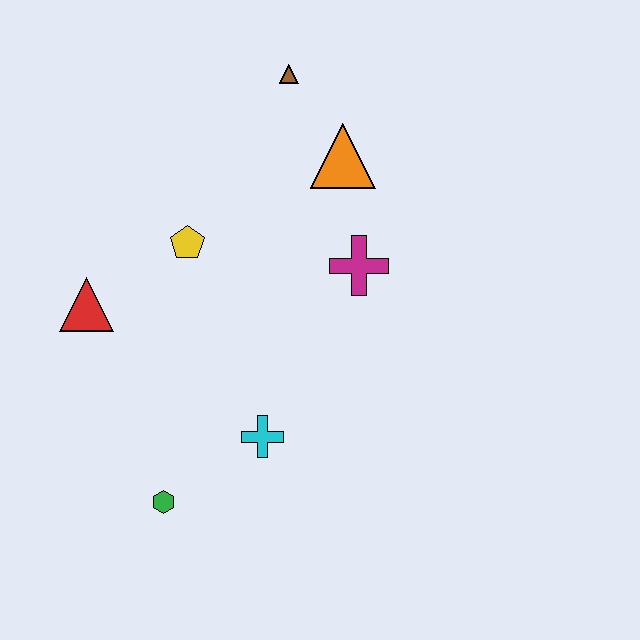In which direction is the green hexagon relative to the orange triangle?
The green hexagon is below the orange triangle.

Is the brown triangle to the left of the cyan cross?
No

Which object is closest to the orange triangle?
The brown triangle is closest to the orange triangle.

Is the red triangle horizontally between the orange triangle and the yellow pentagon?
No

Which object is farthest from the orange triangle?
The green hexagon is farthest from the orange triangle.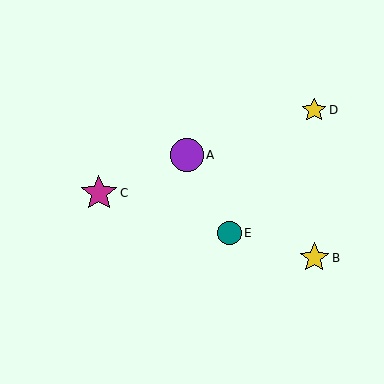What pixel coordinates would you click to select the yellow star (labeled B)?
Click at (314, 258) to select the yellow star B.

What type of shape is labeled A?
Shape A is a purple circle.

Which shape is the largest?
The magenta star (labeled C) is the largest.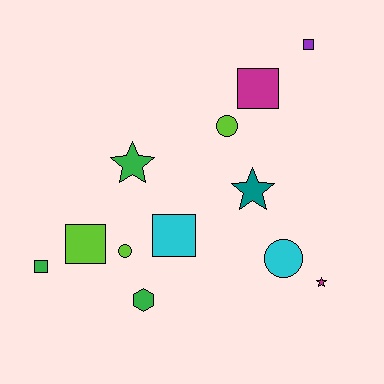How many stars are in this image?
There are 3 stars.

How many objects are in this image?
There are 12 objects.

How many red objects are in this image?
There are no red objects.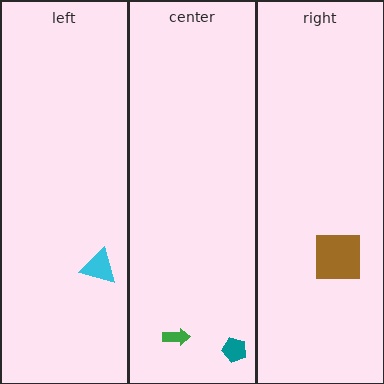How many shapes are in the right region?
1.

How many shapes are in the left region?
1.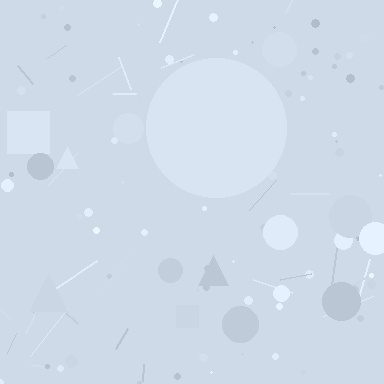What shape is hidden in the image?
A circle is hidden in the image.